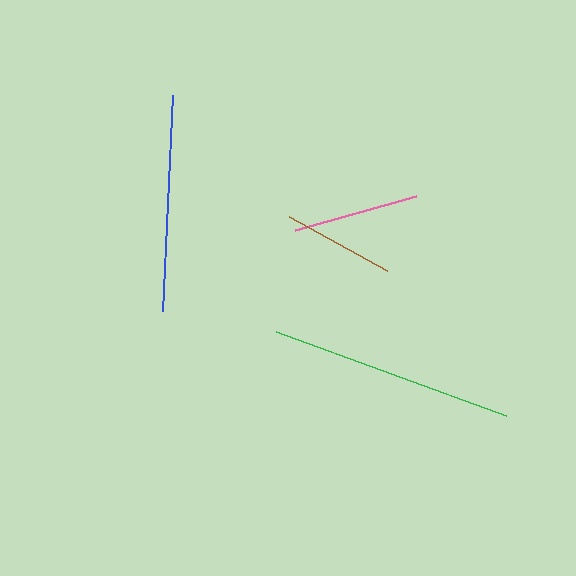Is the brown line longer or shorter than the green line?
The green line is longer than the brown line.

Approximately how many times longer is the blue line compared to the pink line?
The blue line is approximately 1.7 times the length of the pink line.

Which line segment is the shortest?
The brown line is the shortest at approximately 113 pixels.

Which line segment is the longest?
The green line is the longest at approximately 244 pixels.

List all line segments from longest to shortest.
From longest to shortest: green, blue, pink, brown.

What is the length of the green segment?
The green segment is approximately 244 pixels long.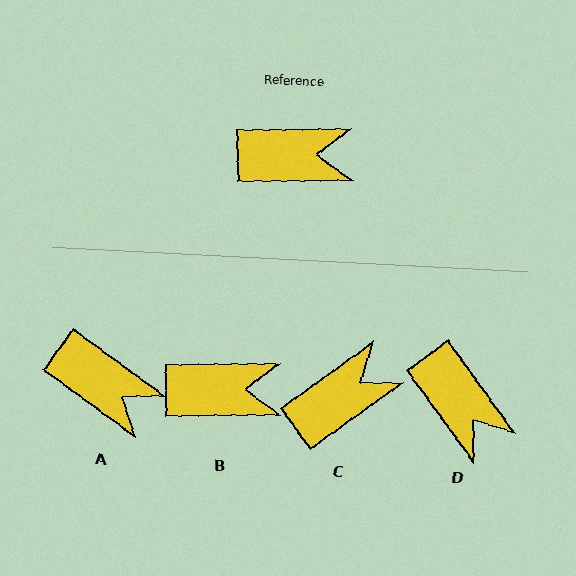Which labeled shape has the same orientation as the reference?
B.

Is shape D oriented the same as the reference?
No, it is off by about 55 degrees.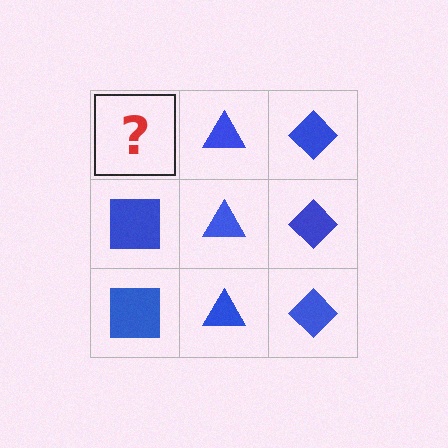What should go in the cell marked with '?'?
The missing cell should contain a blue square.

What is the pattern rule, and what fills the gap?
The rule is that each column has a consistent shape. The gap should be filled with a blue square.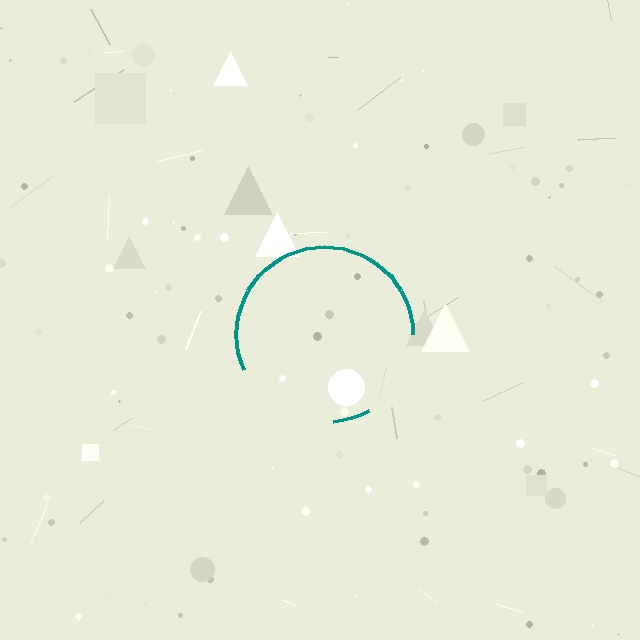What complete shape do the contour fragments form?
The contour fragments form a circle.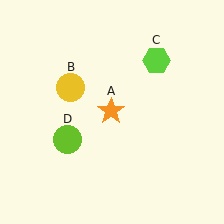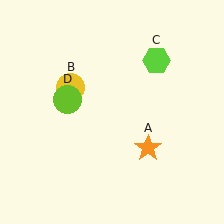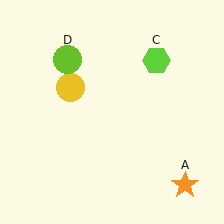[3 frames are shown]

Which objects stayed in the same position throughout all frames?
Yellow circle (object B) and lime hexagon (object C) remained stationary.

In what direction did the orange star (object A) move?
The orange star (object A) moved down and to the right.